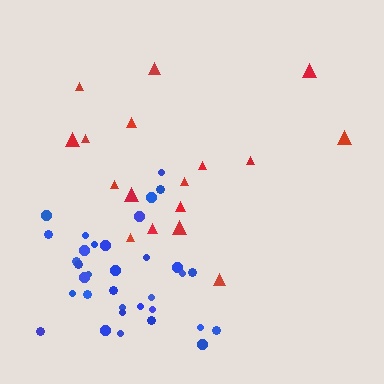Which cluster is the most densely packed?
Blue.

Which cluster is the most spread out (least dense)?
Red.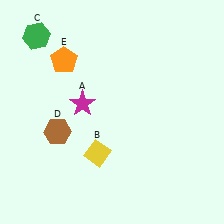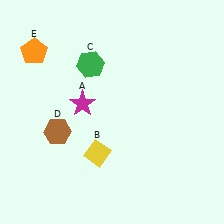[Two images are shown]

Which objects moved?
The objects that moved are: the green hexagon (C), the orange pentagon (E).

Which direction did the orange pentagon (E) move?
The orange pentagon (E) moved left.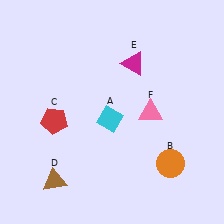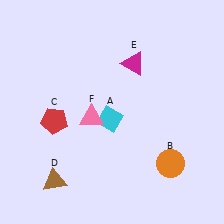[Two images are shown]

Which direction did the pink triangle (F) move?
The pink triangle (F) moved left.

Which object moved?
The pink triangle (F) moved left.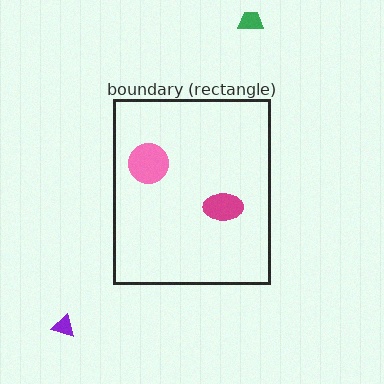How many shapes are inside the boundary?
2 inside, 2 outside.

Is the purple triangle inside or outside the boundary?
Outside.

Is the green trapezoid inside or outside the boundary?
Outside.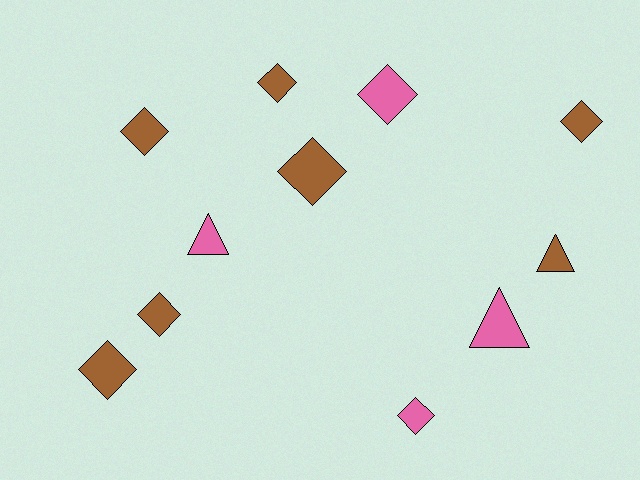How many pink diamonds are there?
There are 2 pink diamonds.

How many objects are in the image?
There are 11 objects.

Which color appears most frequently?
Brown, with 7 objects.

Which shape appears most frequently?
Diamond, with 8 objects.